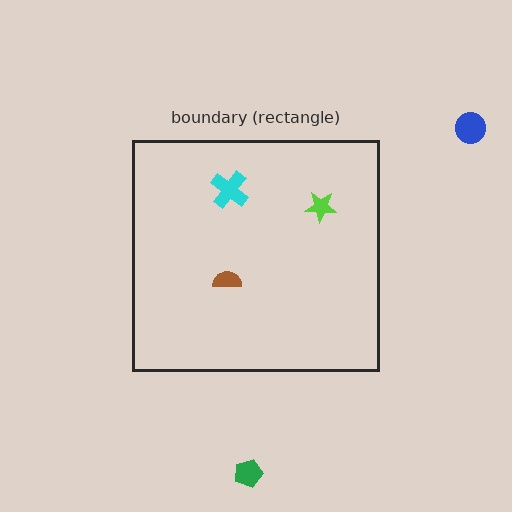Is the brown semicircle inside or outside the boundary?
Inside.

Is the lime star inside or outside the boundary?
Inside.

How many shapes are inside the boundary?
3 inside, 2 outside.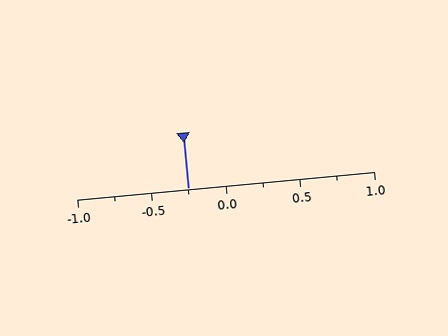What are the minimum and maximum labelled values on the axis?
The axis runs from -1.0 to 1.0.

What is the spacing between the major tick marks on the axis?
The major ticks are spaced 0.5 apart.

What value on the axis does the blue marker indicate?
The marker indicates approximately -0.25.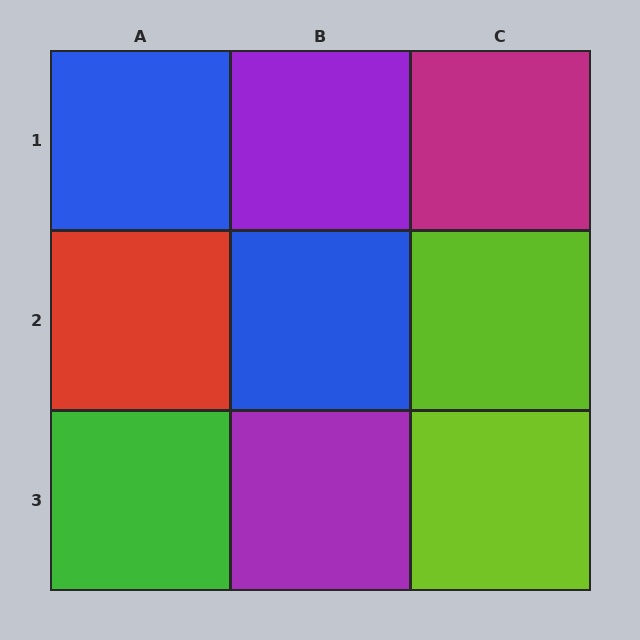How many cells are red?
1 cell is red.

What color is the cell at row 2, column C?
Lime.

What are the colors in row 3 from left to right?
Green, purple, lime.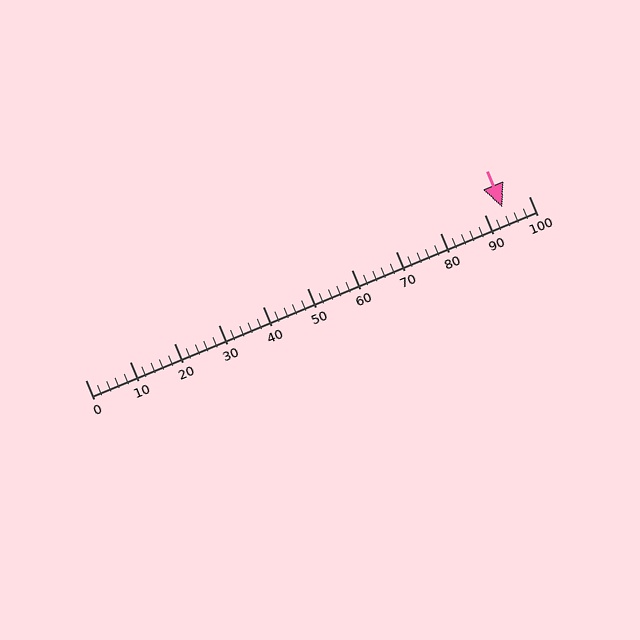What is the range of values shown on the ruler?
The ruler shows values from 0 to 100.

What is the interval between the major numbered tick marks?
The major tick marks are spaced 10 units apart.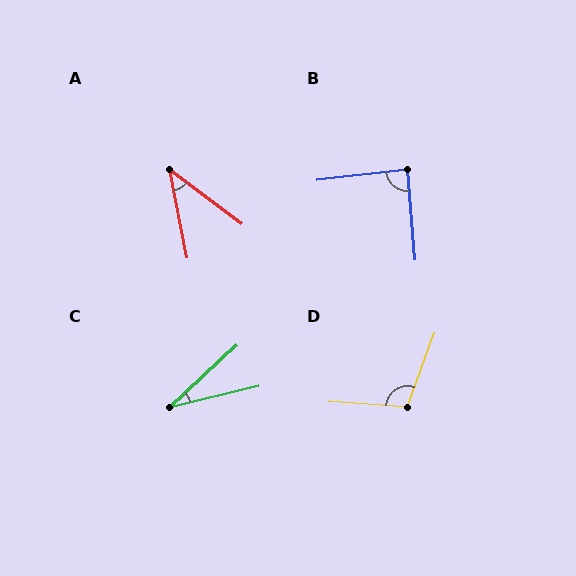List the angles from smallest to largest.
C (29°), A (42°), B (88°), D (107°).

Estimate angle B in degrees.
Approximately 88 degrees.